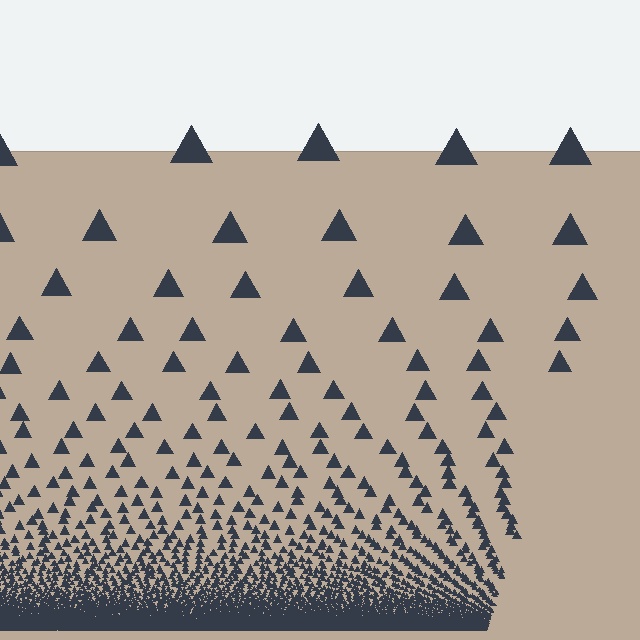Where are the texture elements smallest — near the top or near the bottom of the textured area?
Near the bottom.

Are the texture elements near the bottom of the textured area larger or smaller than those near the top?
Smaller. The gradient is inverted — elements near the bottom are smaller and denser.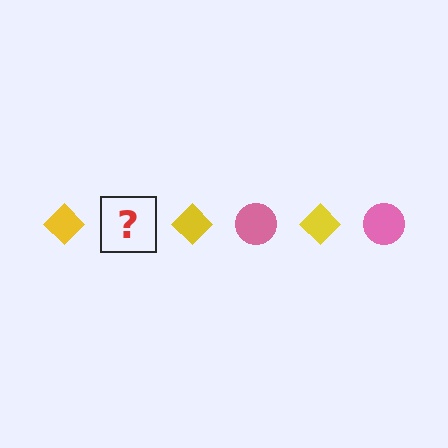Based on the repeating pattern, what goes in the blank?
The blank should be a pink circle.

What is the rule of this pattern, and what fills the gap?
The rule is that the pattern alternates between yellow diamond and pink circle. The gap should be filled with a pink circle.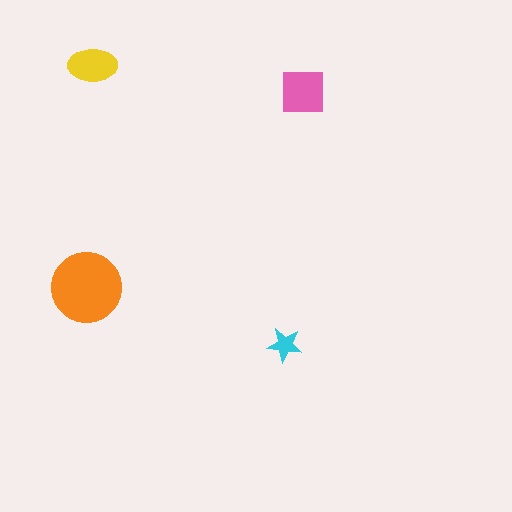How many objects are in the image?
There are 4 objects in the image.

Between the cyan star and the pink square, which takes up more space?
The pink square.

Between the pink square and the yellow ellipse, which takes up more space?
The pink square.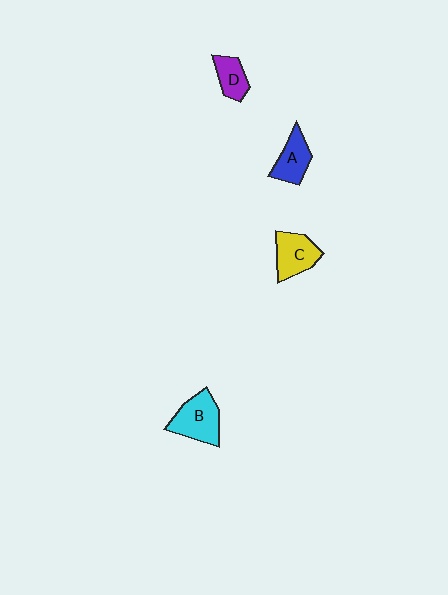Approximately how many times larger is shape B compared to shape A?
Approximately 1.3 times.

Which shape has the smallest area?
Shape D (purple).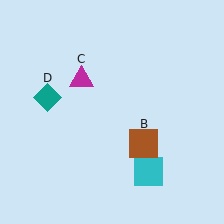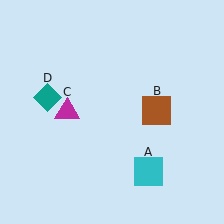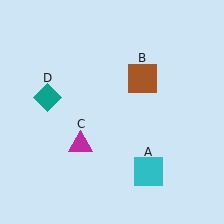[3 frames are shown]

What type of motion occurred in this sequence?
The brown square (object B), magenta triangle (object C) rotated counterclockwise around the center of the scene.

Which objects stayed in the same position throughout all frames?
Cyan square (object A) and teal diamond (object D) remained stationary.